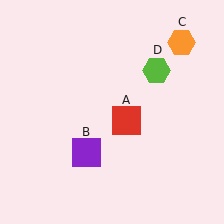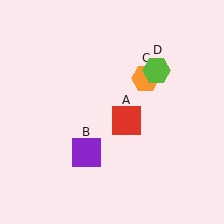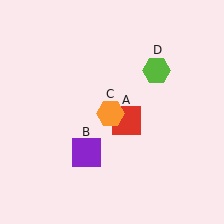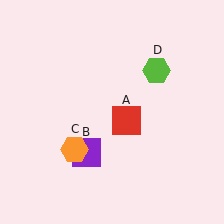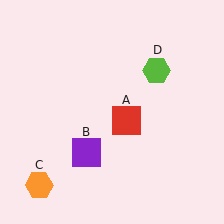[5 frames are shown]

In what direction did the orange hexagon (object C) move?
The orange hexagon (object C) moved down and to the left.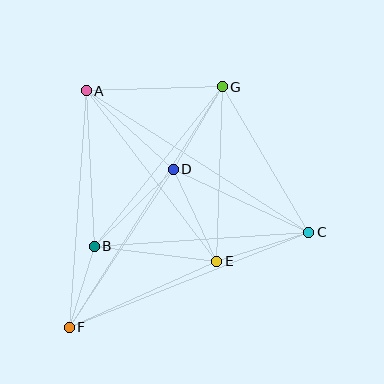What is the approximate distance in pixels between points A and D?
The distance between A and D is approximately 117 pixels.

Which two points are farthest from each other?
Points F and G are farthest from each other.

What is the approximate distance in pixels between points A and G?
The distance between A and G is approximately 136 pixels.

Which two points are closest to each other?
Points B and F are closest to each other.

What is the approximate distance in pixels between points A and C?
The distance between A and C is approximately 263 pixels.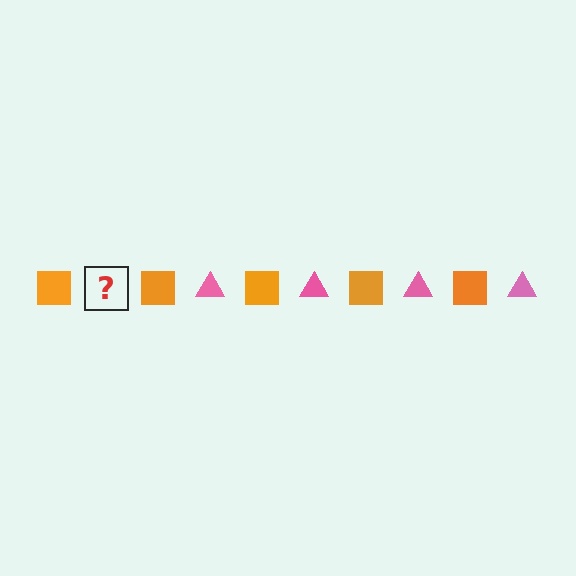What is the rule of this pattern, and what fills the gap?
The rule is that the pattern alternates between orange square and pink triangle. The gap should be filled with a pink triangle.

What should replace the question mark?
The question mark should be replaced with a pink triangle.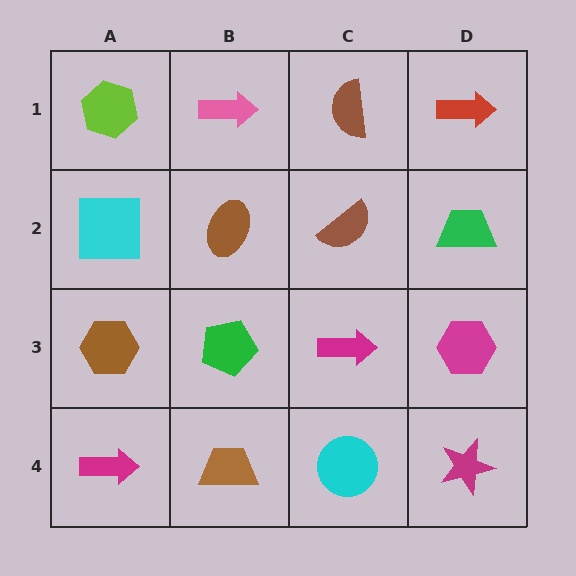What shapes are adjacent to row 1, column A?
A cyan square (row 2, column A), a pink arrow (row 1, column B).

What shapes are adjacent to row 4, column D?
A magenta hexagon (row 3, column D), a cyan circle (row 4, column C).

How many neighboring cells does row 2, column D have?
3.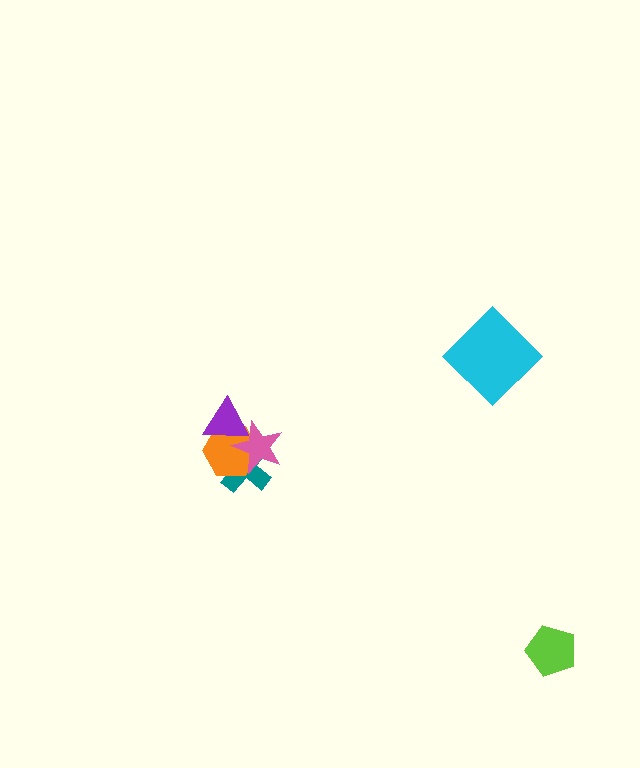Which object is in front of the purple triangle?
The pink star is in front of the purple triangle.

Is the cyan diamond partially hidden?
No, no other shape covers it.